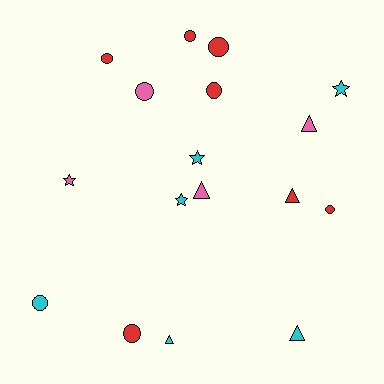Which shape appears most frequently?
Circle, with 8 objects.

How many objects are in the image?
There are 17 objects.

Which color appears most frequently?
Red, with 7 objects.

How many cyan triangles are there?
There are 2 cyan triangles.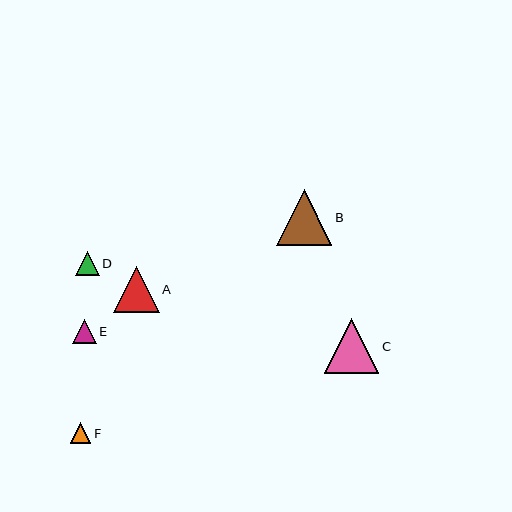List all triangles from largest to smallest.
From largest to smallest: B, C, A, E, D, F.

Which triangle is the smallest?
Triangle F is the smallest with a size of approximately 21 pixels.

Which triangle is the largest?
Triangle B is the largest with a size of approximately 56 pixels.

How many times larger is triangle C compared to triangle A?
Triangle C is approximately 1.2 times the size of triangle A.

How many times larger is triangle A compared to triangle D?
Triangle A is approximately 1.9 times the size of triangle D.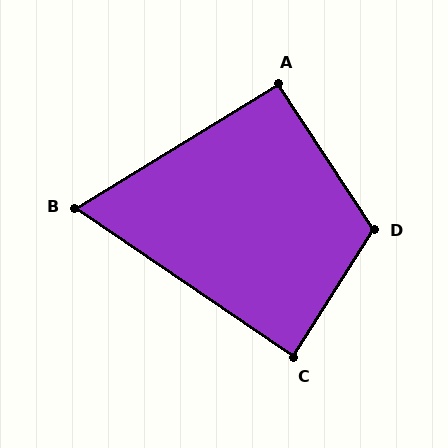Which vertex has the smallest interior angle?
B, at approximately 66 degrees.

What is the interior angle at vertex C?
Approximately 88 degrees (approximately right).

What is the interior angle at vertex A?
Approximately 92 degrees (approximately right).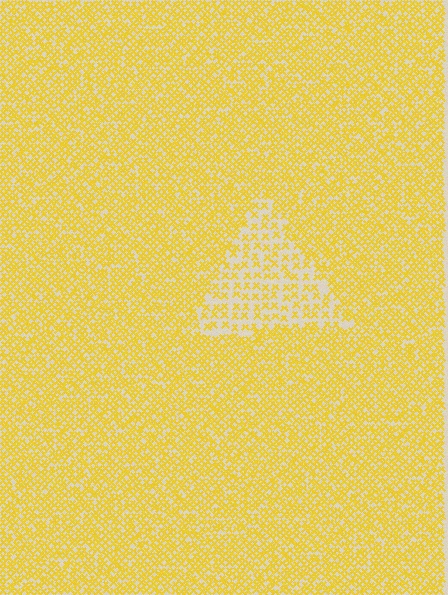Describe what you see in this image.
The image contains small yellow elements arranged at two different densities. A triangle-shaped region is visible where the elements are less densely packed than the surrounding area.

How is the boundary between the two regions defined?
The boundary is defined by a change in element density (approximately 2.2x ratio). All elements are the same color, size, and shape.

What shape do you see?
I see a triangle.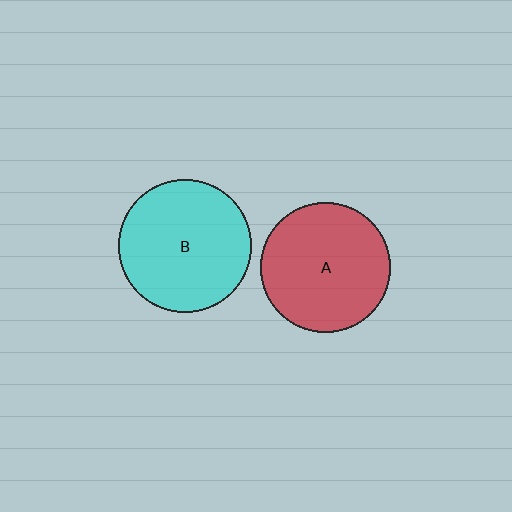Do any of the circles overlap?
No, none of the circles overlap.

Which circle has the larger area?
Circle B (cyan).